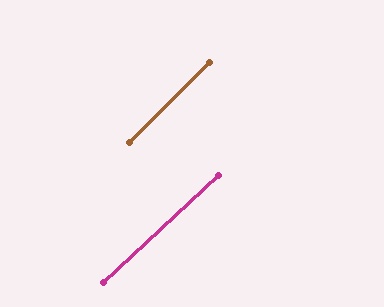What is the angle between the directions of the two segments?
Approximately 2 degrees.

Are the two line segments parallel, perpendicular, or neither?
Parallel — their directions differ by only 1.9°.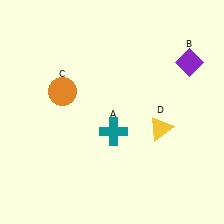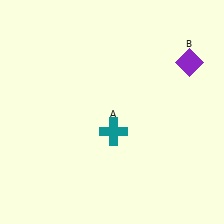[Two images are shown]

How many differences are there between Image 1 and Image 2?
There are 2 differences between the two images.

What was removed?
The orange circle (C), the yellow triangle (D) were removed in Image 2.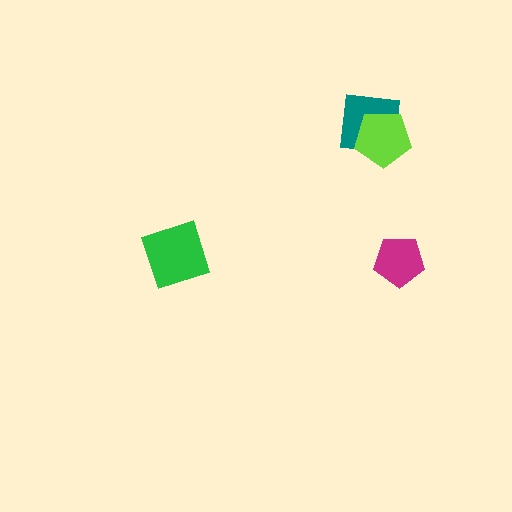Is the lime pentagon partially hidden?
No, no other shape covers it.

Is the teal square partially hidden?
Yes, it is partially covered by another shape.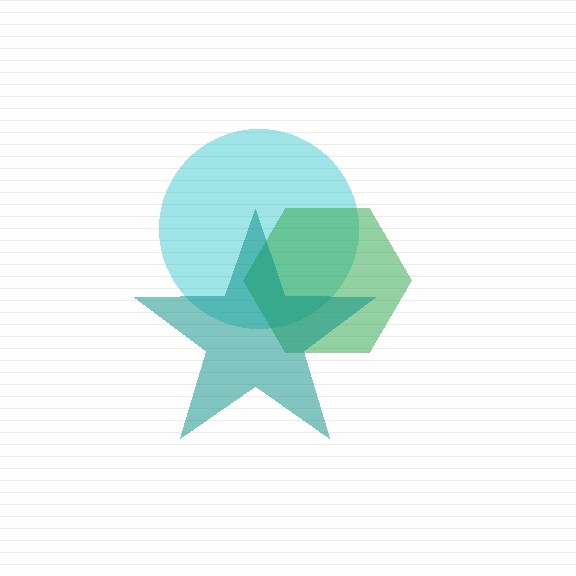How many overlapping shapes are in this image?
There are 3 overlapping shapes in the image.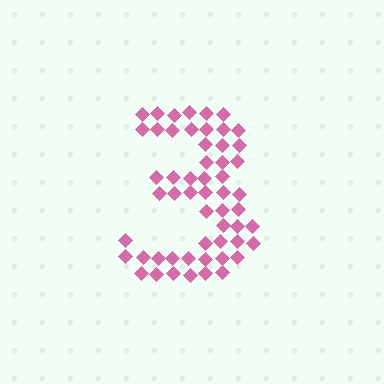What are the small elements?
The small elements are diamonds.